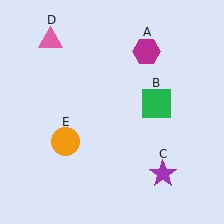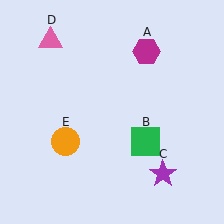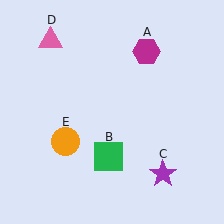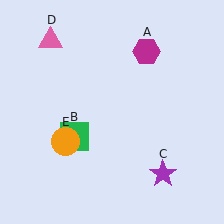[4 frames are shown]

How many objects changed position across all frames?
1 object changed position: green square (object B).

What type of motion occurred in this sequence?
The green square (object B) rotated clockwise around the center of the scene.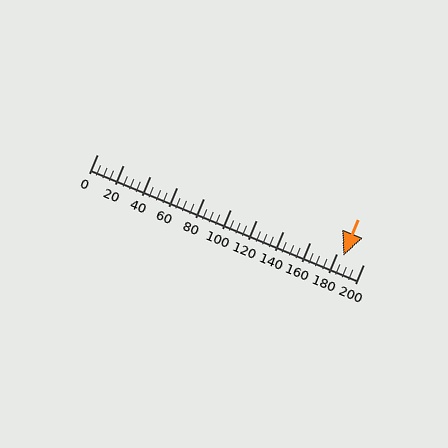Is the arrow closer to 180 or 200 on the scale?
The arrow is closer to 180.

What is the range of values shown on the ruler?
The ruler shows values from 0 to 200.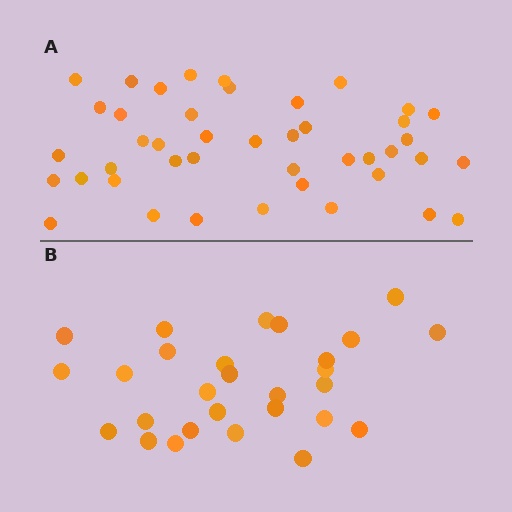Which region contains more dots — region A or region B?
Region A (the top region) has more dots.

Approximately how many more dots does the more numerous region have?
Region A has approximately 15 more dots than region B.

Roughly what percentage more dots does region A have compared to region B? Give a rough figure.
About 55% more.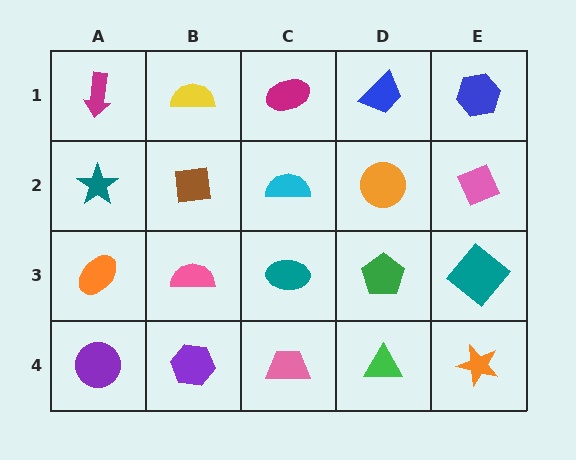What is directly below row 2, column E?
A teal diamond.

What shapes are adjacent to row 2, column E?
A blue hexagon (row 1, column E), a teal diamond (row 3, column E), an orange circle (row 2, column D).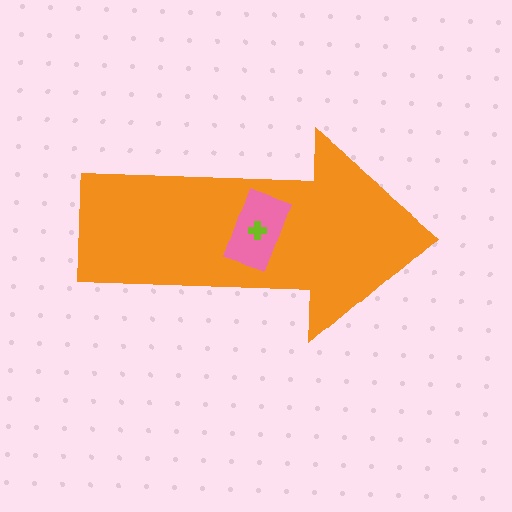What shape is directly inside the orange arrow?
The pink rectangle.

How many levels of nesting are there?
3.